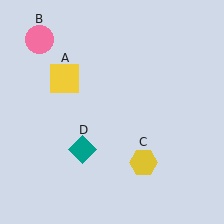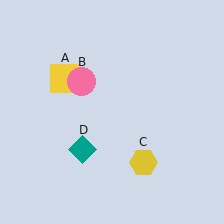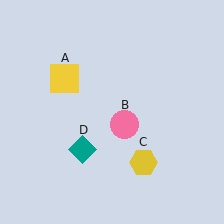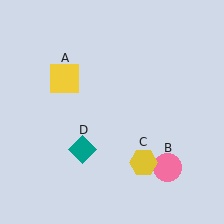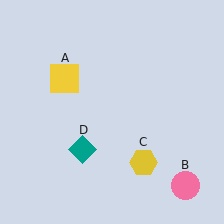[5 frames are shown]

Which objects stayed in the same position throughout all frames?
Yellow square (object A) and yellow hexagon (object C) and teal diamond (object D) remained stationary.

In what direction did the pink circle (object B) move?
The pink circle (object B) moved down and to the right.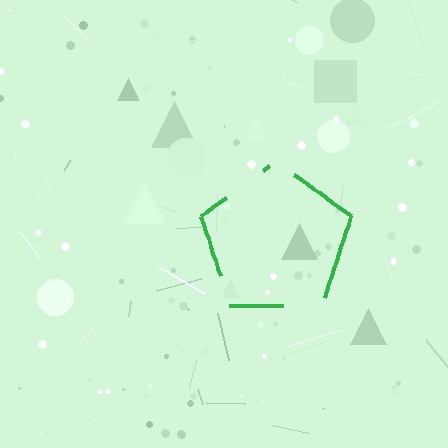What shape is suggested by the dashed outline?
The dashed outline suggests a pentagon.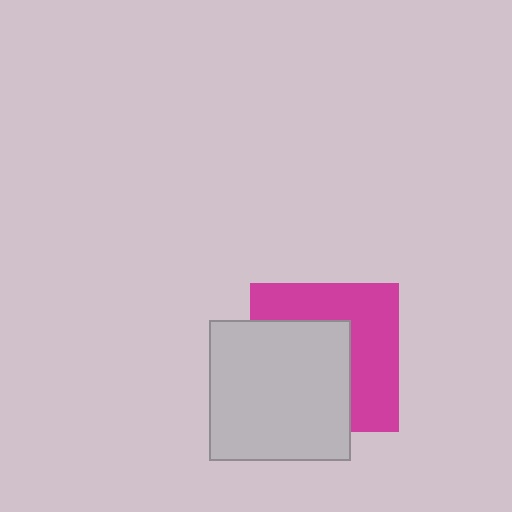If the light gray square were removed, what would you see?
You would see the complete magenta square.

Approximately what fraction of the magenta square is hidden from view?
Roughly 51% of the magenta square is hidden behind the light gray square.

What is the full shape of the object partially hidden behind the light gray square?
The partially hidden object is a magenta square.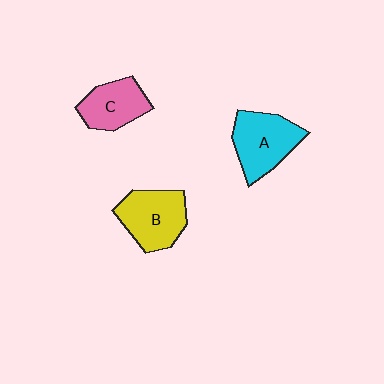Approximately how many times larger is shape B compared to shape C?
Approximately 1.3 times.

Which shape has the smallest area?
Shape C (pink).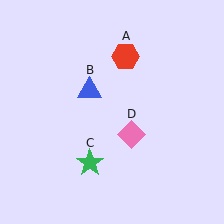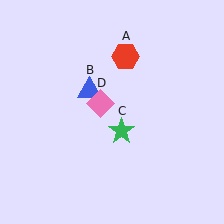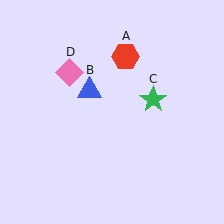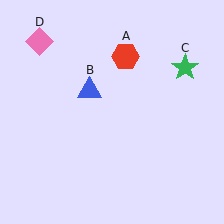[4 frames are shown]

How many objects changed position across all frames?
2 objects changed position: green star (object C), pink diamond (object D).